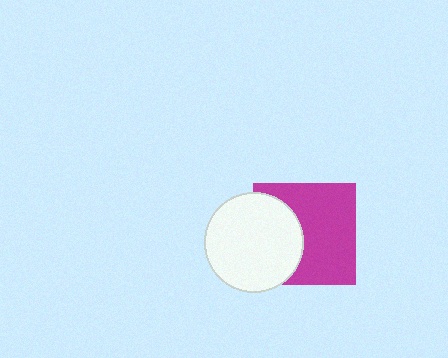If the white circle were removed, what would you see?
You would see the complete magenta square.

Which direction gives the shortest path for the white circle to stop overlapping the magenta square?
Moving left gives the shortest separation.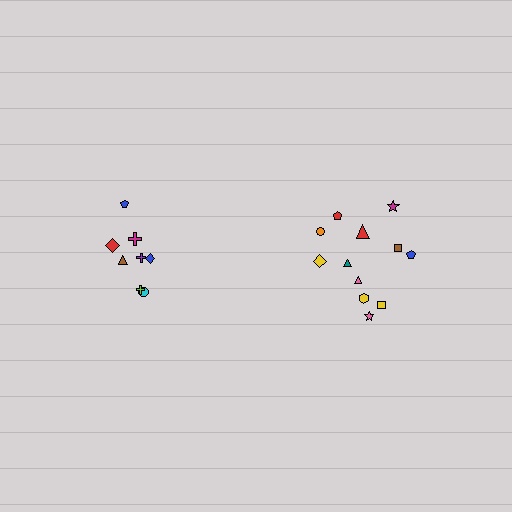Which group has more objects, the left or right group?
The right group.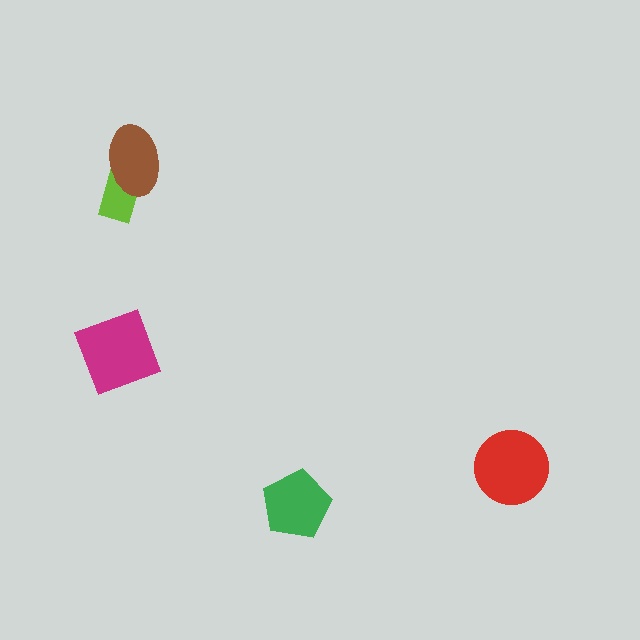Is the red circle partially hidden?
No, no other shape covers it.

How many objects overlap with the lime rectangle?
1 object overlaps with the lime rectangle.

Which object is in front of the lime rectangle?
The brown ellipse is in front of the lime rectangle.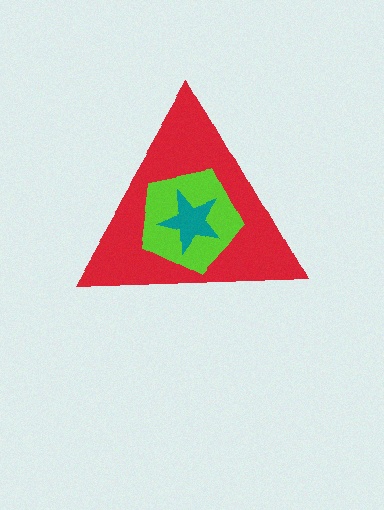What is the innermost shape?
The teal star.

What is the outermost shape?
The red triangle.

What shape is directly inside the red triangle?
The lime pentagon.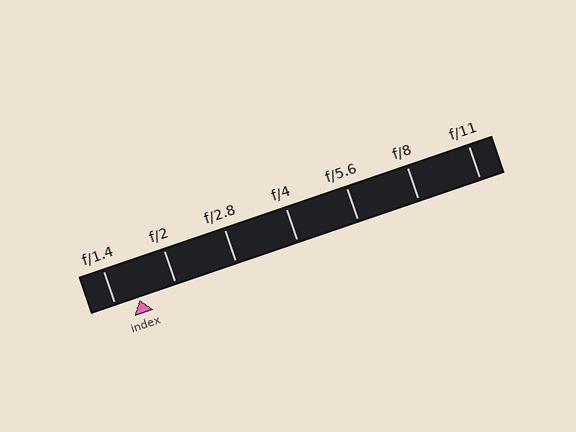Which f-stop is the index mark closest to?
The index mark is closest to f/1.4.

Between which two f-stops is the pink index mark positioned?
The index mark is between f/1.4 and f/2.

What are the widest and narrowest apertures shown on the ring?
The widest aperture shown is f/1.4 and the narrowest is f/11.